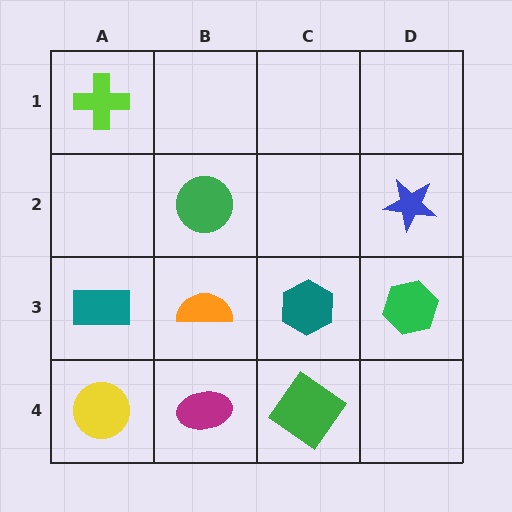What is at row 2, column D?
A blue star.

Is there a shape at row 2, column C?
No, that cell is empty.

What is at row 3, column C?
A teal hexagon.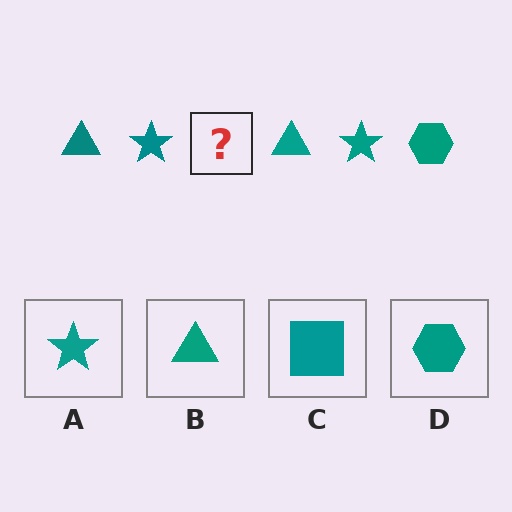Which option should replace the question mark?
Option D.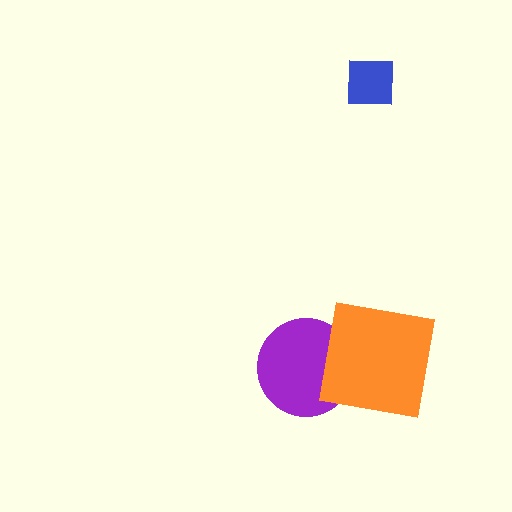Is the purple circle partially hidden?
Yes, it is partially covered by another shape.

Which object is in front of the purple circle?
The orange square is in front of the purple circle.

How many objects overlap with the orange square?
1 object overlaps with the orange square.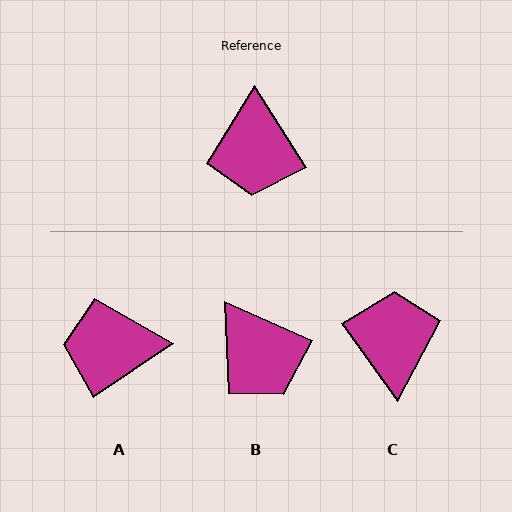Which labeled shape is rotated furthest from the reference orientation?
C, about 176 degrees away.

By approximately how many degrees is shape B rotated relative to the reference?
Approximately 34 degrees counter-clockwise.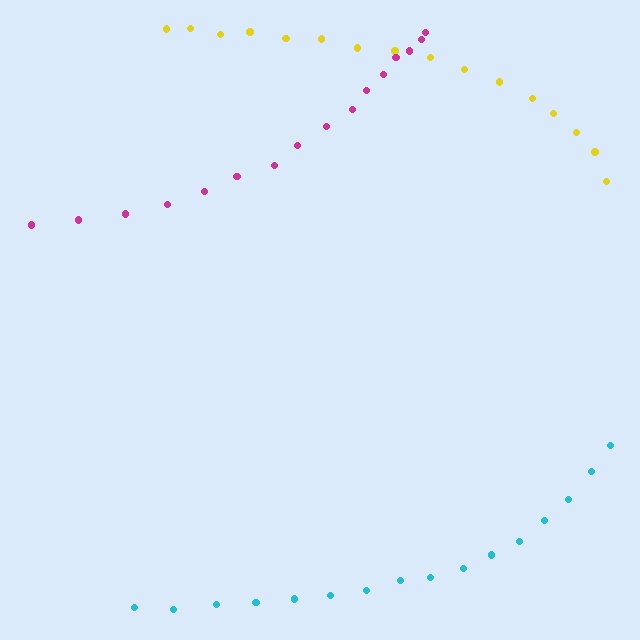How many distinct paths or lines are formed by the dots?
There are 3 distinct paths.